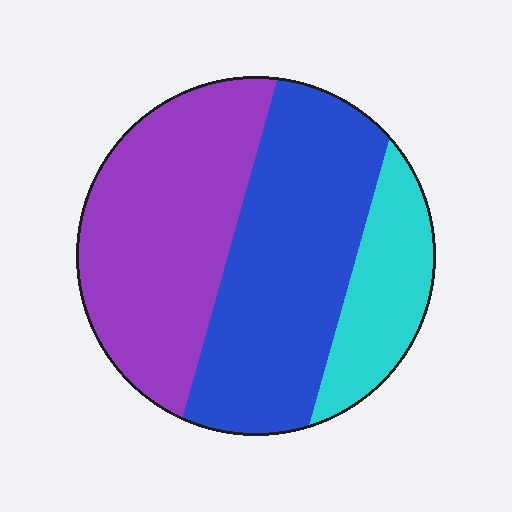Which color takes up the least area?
Cyan, at roughly 15%.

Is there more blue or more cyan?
Blue.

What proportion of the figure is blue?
Blue covers roughly 40% of the figure.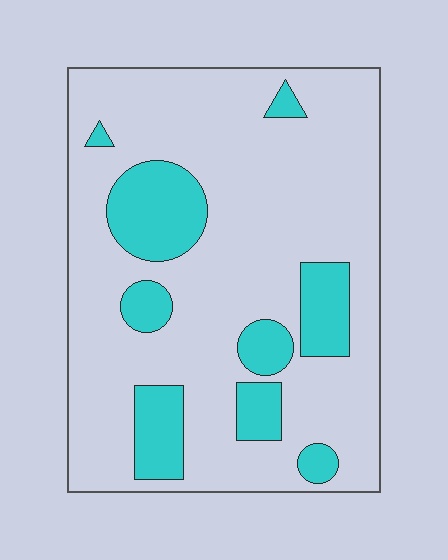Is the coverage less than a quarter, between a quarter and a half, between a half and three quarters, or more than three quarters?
Less than a quarter.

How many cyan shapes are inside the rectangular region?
9.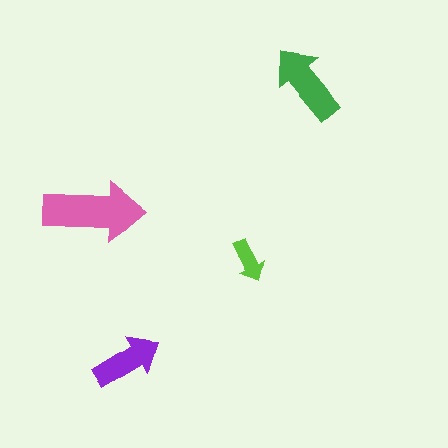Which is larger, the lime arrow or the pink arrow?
The pink one.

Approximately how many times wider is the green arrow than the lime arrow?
About 2 times wider.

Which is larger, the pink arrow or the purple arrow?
The pink one.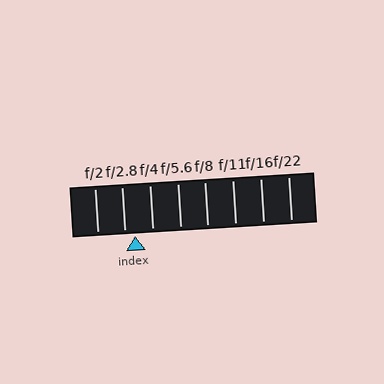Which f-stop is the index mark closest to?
The index mark is closest to f/2.8.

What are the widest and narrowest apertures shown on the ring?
The widest aperture shown is f/2 and the narrowest is f/22.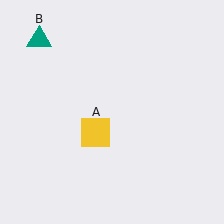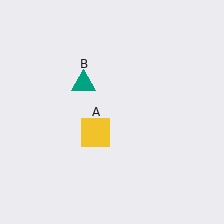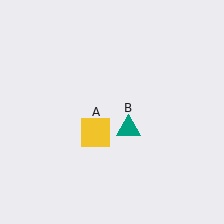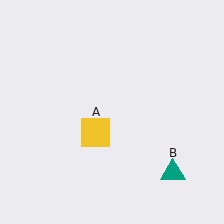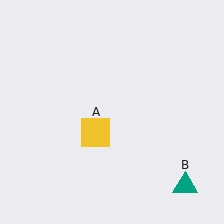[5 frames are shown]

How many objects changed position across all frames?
1 object changed position: teal triangle (object B).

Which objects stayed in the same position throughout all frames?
Yellow square (object A) remained stationary.